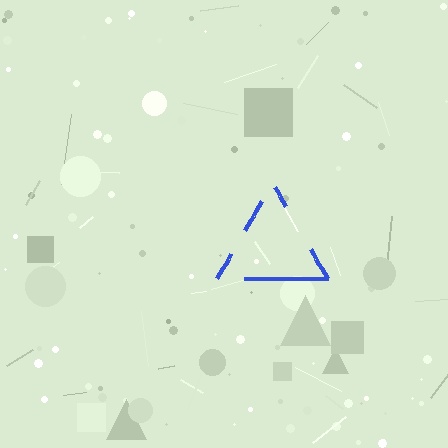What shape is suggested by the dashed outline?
The dashed outline suggests a triangle.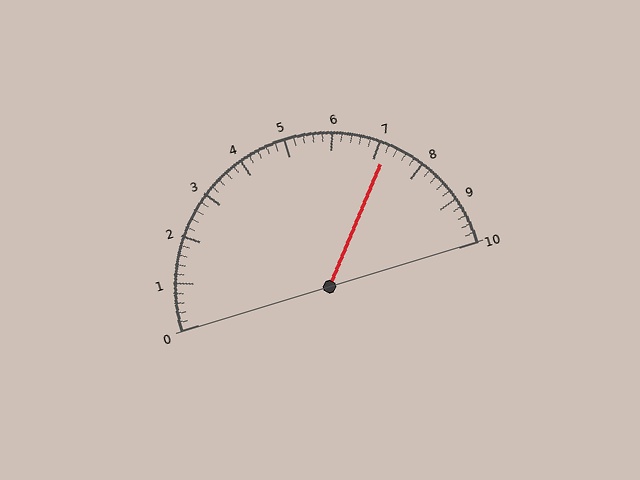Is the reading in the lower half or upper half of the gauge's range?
The reading is in the upper half of the range (0 to 10).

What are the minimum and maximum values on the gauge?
The gauge ranges from 0 to 10.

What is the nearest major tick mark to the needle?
The nearest major tick mark is 7.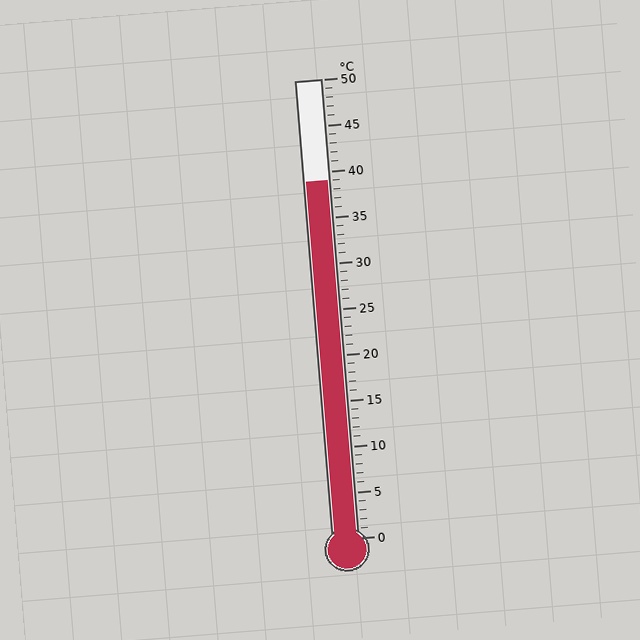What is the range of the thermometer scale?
The thermometer scale ranges from 0°C to 50°C.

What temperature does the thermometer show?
The thermometer shows approximately 39°C.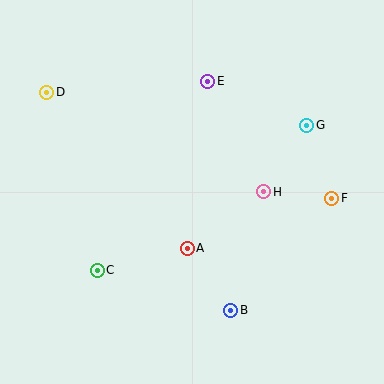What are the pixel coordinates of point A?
Point A is at (187, 248).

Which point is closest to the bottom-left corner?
Point C is closest to the bottom-left corner.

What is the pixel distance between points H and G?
The distance between H and G is 79 pixels.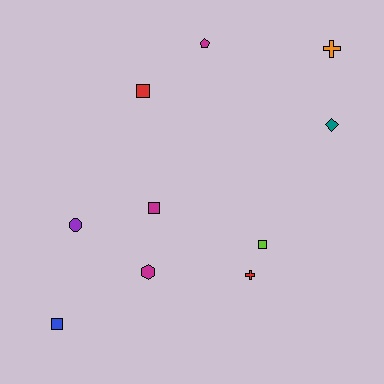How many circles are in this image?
There is 1 circle.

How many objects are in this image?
There are 10 objects.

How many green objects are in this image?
There are no green objects.